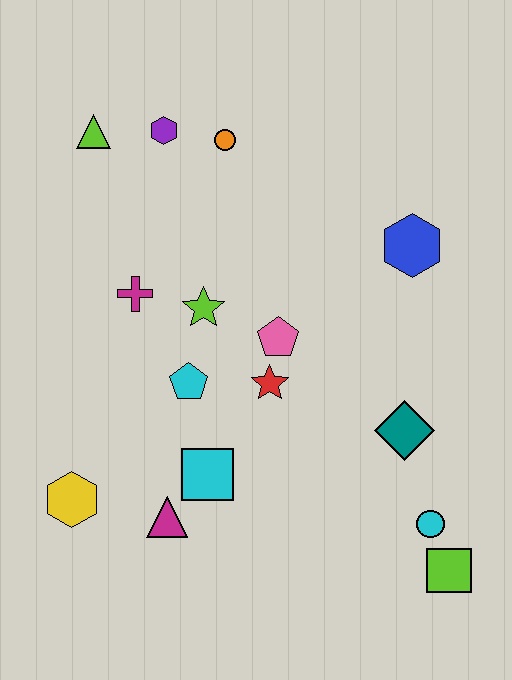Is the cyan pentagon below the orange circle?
Yes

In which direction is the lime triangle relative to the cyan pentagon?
The lime triangle is above the cyan pentagon.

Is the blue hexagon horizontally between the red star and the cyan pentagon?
No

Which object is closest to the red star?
The pink pentagon is closest to the red star.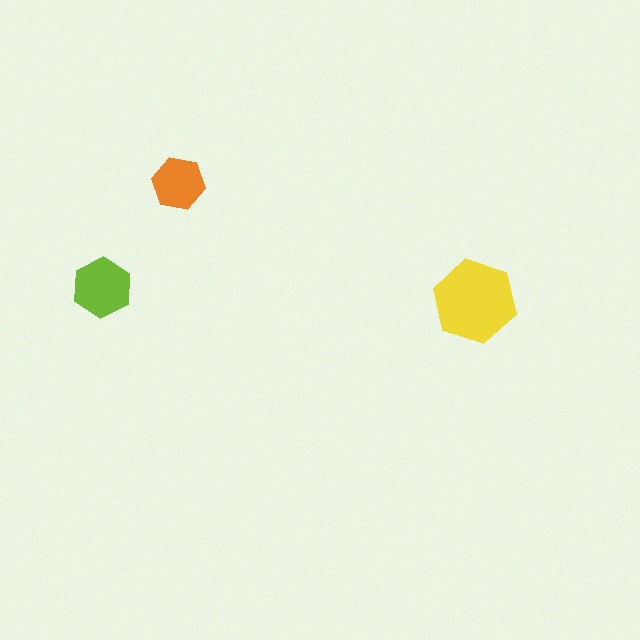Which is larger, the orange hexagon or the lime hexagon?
The lime one.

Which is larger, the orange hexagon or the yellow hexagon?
The yellow one.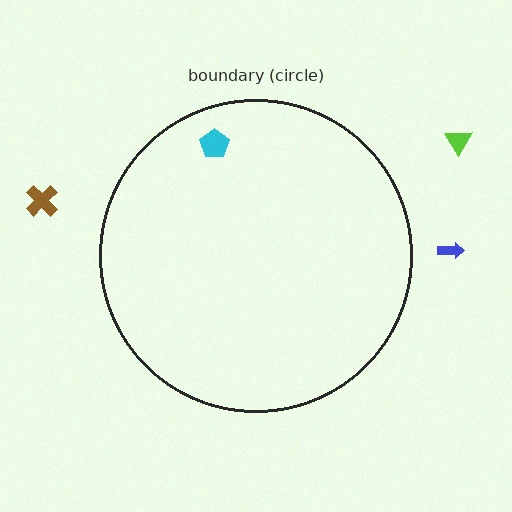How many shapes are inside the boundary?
1 inside, 3 outside.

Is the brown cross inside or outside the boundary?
Outside.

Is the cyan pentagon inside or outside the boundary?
Inside.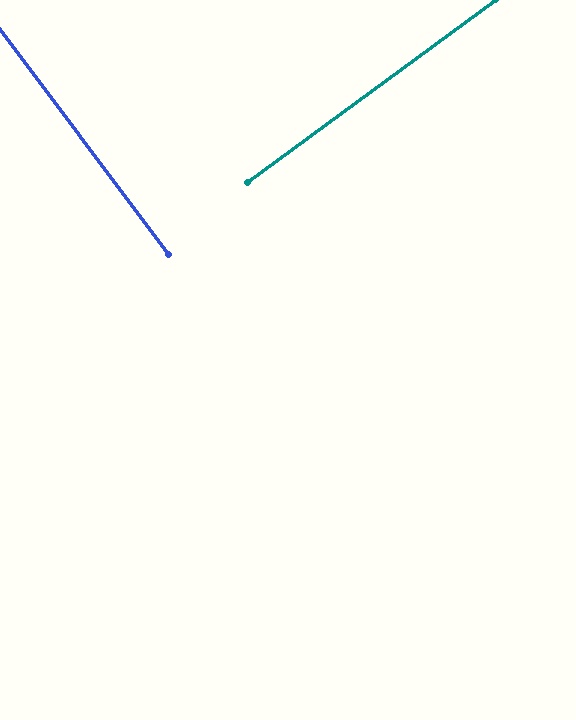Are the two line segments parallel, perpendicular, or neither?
Perpendicular — they meet at approximately 89°.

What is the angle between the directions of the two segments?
Approximately 89 degrees.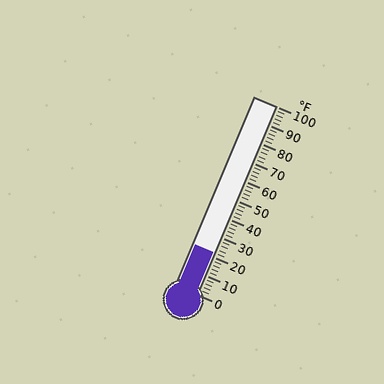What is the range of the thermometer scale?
The thermometer scale ranges from 0°F to 100°F.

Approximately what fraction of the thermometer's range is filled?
The thermometer is filled to approximately 20% of its range.